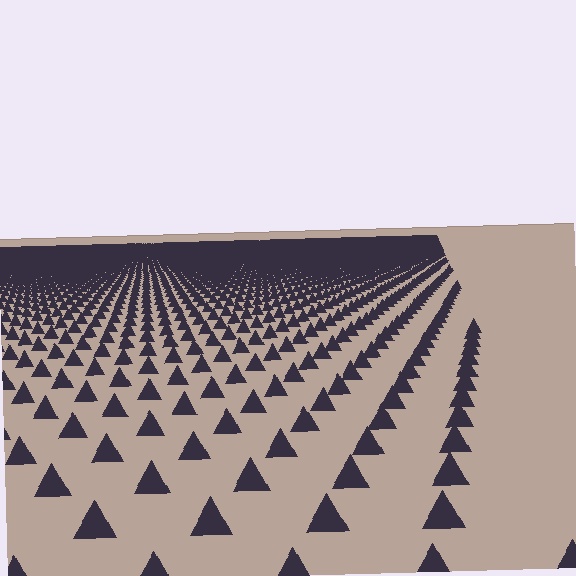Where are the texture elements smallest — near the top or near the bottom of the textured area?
Near the top.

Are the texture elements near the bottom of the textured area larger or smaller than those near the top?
Larger. Near the bottom, elements are closer to the viewer and appear at a bigger on-screen size.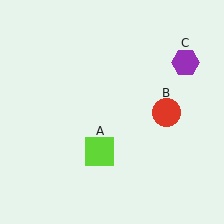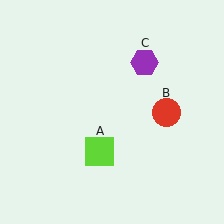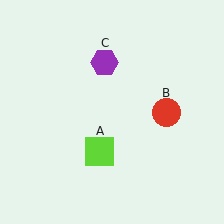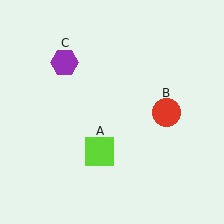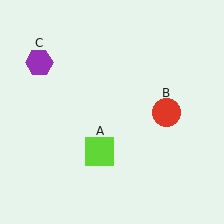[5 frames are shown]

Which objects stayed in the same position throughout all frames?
Lime square (object A) and red circle (object B) remained stationary.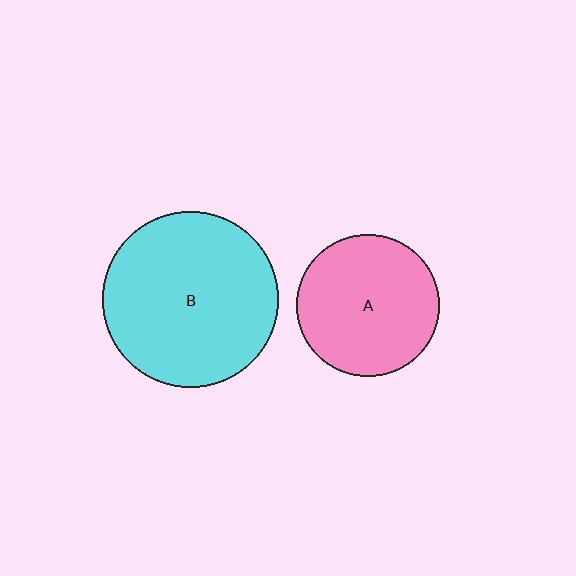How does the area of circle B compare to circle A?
Approximately 1.5 times.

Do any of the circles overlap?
No, none of the circles overlap.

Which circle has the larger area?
Circle B (cyan).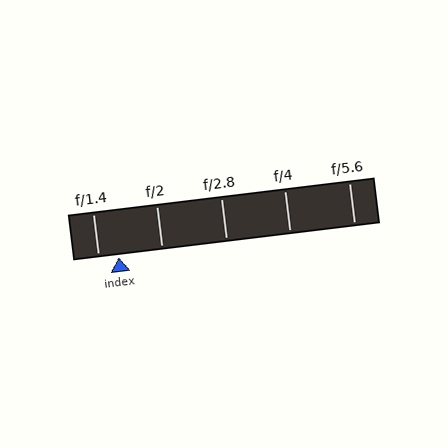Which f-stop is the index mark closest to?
The index mark is closest to f/1.4.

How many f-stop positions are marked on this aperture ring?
There are 5 f-stop positions marked.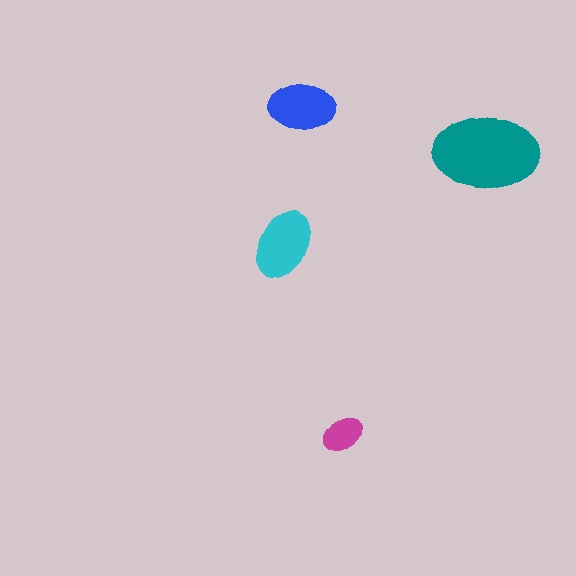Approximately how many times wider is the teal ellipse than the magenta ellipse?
About 2.5 times wider.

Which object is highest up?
The blue ellipse is topmost.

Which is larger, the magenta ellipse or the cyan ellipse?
The cyan one.